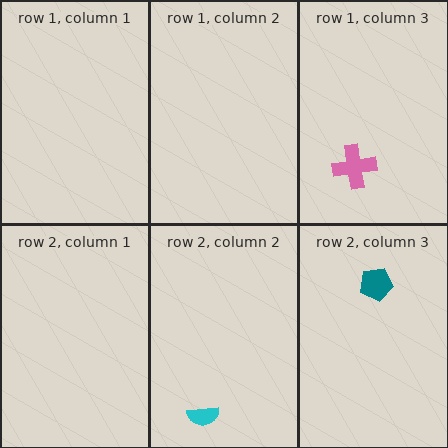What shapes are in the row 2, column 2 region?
The cyan semicircle.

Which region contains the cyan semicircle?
The row 2, column 2 region.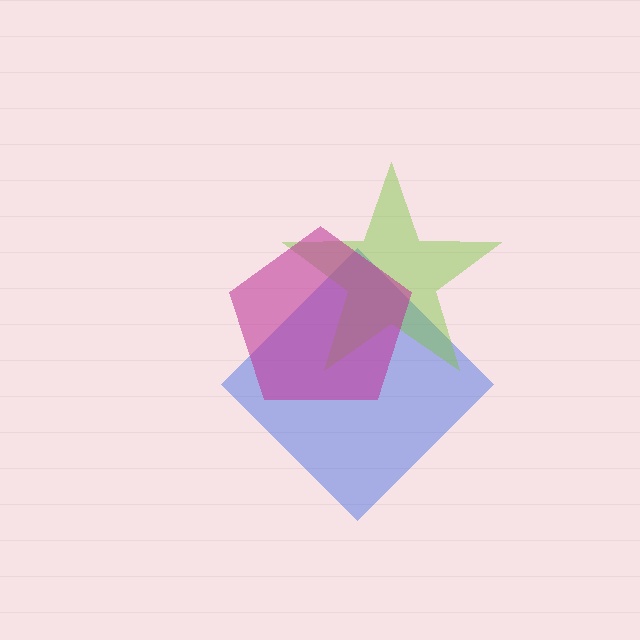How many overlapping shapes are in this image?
There are 3 overlapping shapes in the image.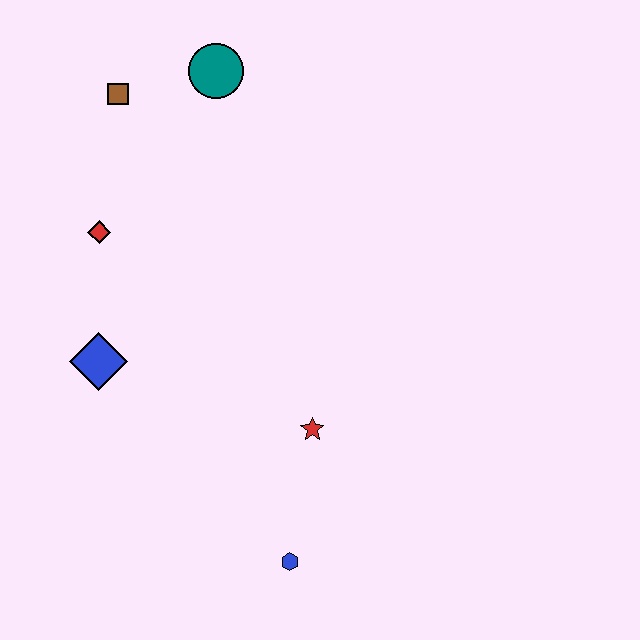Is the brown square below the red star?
No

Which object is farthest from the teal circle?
The blue hexagon is farthest from the teal circle.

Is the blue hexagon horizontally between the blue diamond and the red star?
Yes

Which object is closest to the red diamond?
The blue diamond is closest to the red diamond.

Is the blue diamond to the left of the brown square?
Yes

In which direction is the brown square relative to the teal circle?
The brown square is to the left of the teal circle.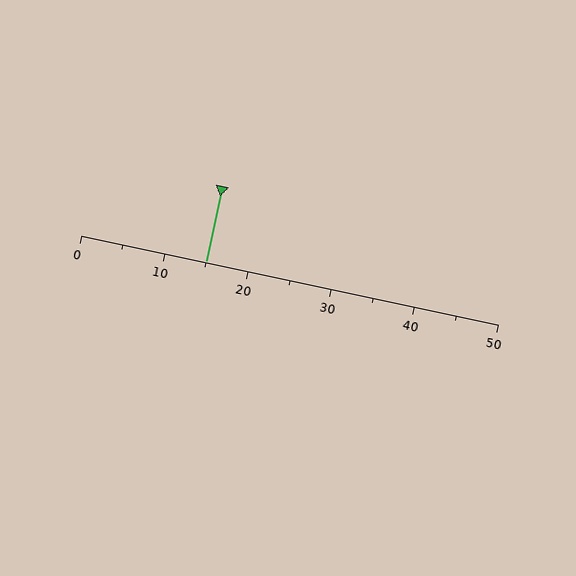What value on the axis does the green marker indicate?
The marker indicates approximately 15.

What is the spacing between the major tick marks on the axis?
The major ticks are spaced 10 apart.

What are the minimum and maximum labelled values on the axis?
The axis runs from 0 to 50.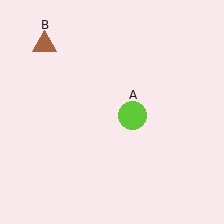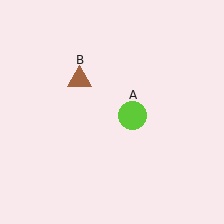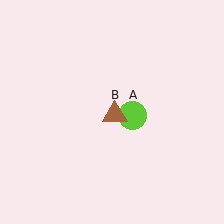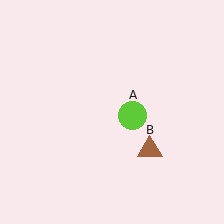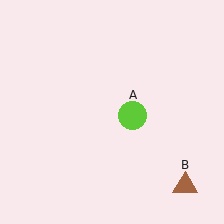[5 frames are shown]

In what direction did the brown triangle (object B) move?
The brown triangle (object B) moved down and to the right.